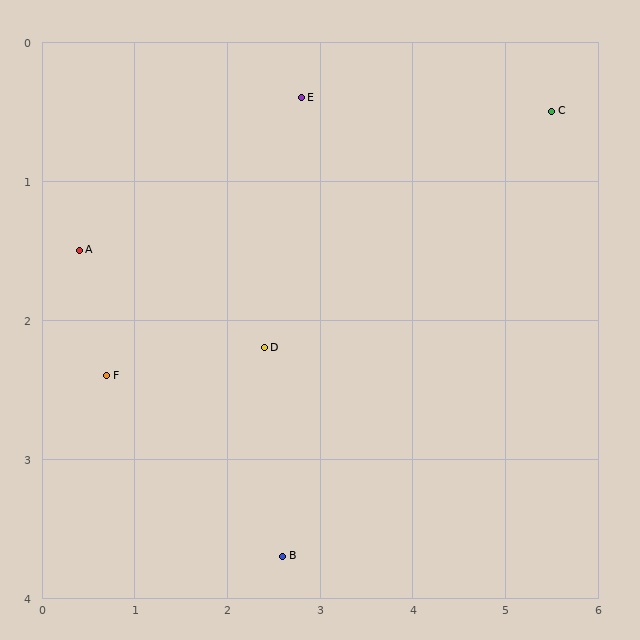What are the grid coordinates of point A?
Point A is at approximately (0.4, 1.5).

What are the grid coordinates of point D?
Point D is at approximately (2.4, 2.2).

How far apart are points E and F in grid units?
Points E and F are about 2.9 grid units apart.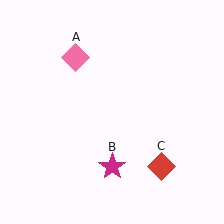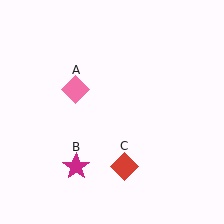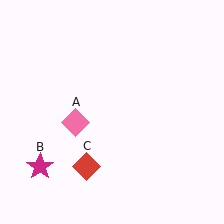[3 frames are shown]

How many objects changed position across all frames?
3 objects changed position: pink diamond (object A), magenta star (object B), red diamond (object C).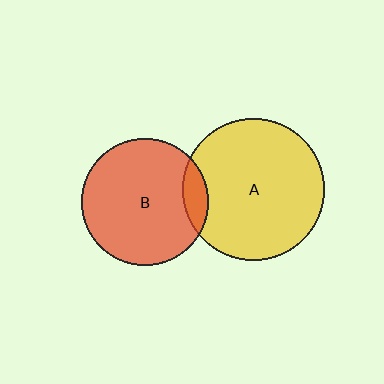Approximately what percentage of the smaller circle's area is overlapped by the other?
Approximately 10%.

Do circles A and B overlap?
Yes.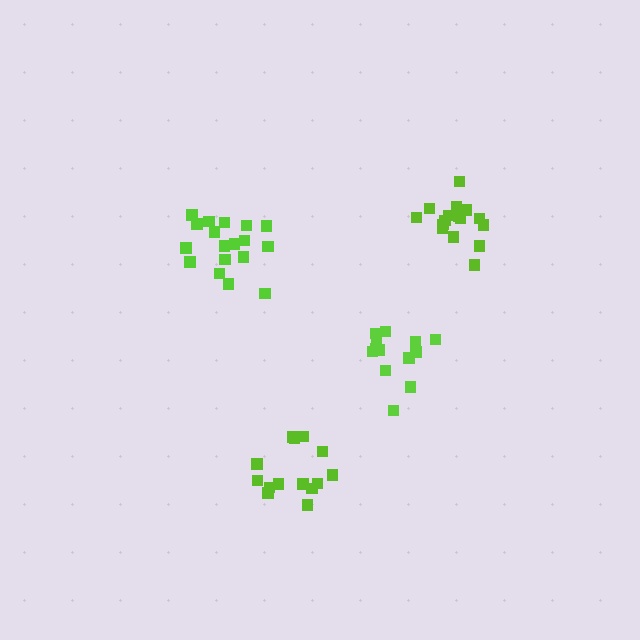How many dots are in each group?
Group 1: 18 dots, Group 2: 16 dots, Group 3: 14 dots, Group 4: 13 dots (61 total).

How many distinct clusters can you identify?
There are 4 distinct clusters.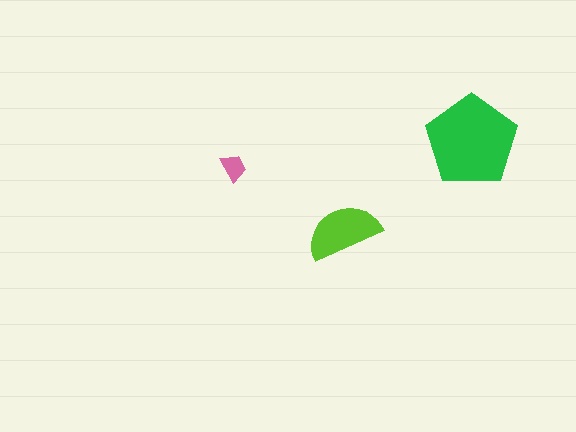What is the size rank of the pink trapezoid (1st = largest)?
3rd.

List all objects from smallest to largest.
The pink trapezoid, the lime semicircle, the green pentagon.